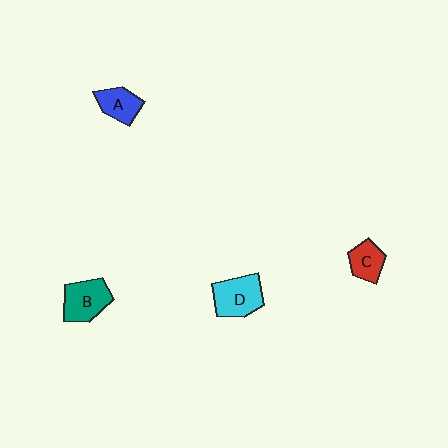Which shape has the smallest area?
Shape C (red).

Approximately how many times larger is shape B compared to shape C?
Approximately 1.5 times.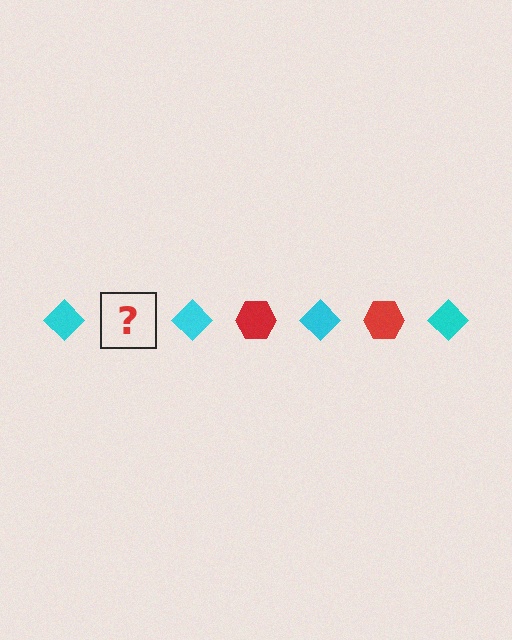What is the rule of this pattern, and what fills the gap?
The rule is that the pattern alternates between cyan diamond and red hexagon. The gap should be filled with a red hexagon.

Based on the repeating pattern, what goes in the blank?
The blank should be a red hexagon.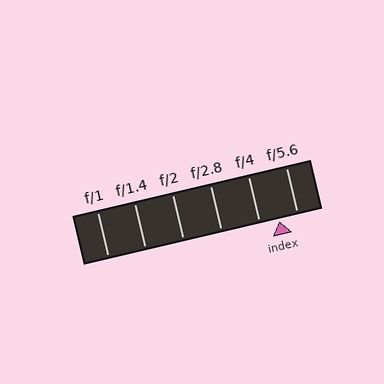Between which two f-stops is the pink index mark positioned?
The index mark is between f/4 and f/5.6.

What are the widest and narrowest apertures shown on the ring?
The widest aperture shown is f/1 and the narrowest is f/5.6.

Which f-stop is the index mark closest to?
The index mark is closest to f/5.6.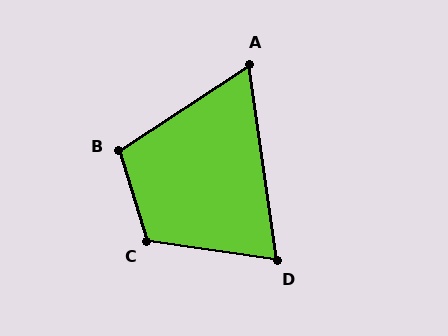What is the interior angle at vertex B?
Approximately 106 degrees (obtuse).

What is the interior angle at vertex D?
Approximately 74 degrees (acute).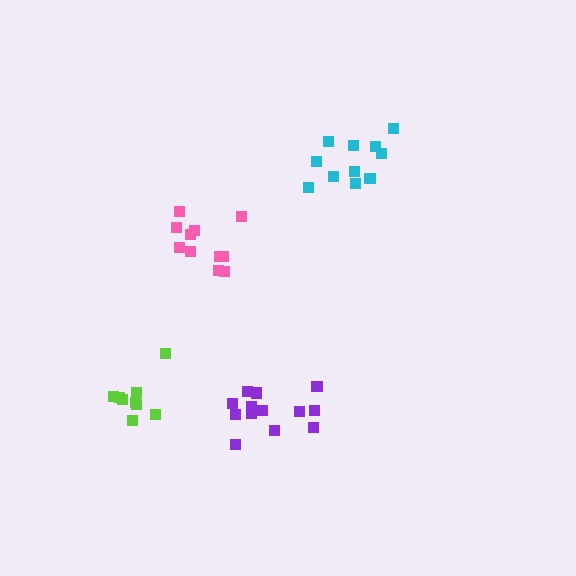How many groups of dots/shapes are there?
There are 4 groups.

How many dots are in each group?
Group 1: 13 dots, Group 2: 9 dots, Group 3: 11 dots, Group 4: 11 dots (44 total).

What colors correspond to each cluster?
The clusters are colored: purple, lime, pink, cyan.